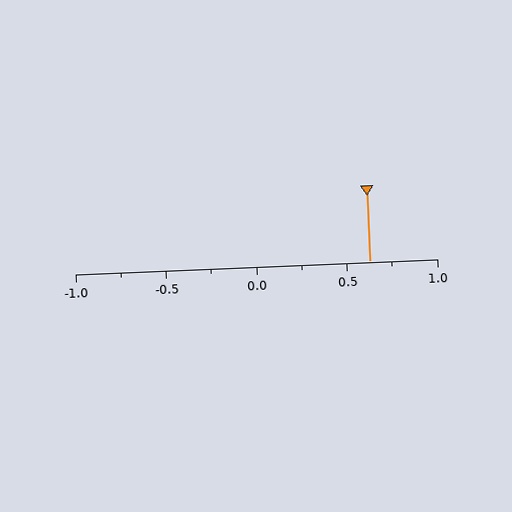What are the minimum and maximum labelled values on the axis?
The axis runs from -1.0 to 1.0.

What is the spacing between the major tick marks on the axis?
The major ticks are spaced 0.5 apart.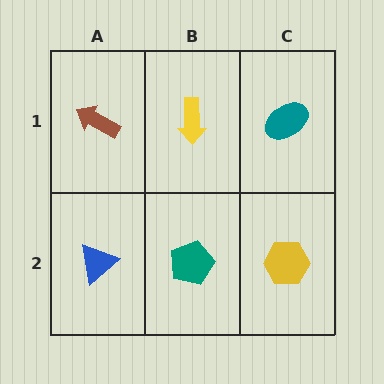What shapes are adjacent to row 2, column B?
A yellow arrow (row 1, column B), a blue triangle (row 2, column A), a yellow hexagon (row 2, column C).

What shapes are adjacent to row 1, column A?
A blue triangle (row 2, column A), a yellow arrow (row 1, column B).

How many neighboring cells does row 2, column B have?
3.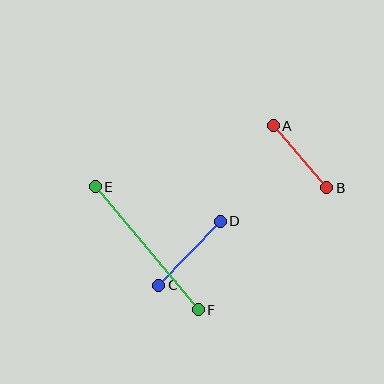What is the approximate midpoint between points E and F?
The midpoint is at approximately (147, 248) pixels.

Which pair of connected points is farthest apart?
Points E and F are farthest apart.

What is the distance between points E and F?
The distance is approximately 160 pixels.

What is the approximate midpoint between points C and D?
The midpoint is at approximately (190, 253) pixels.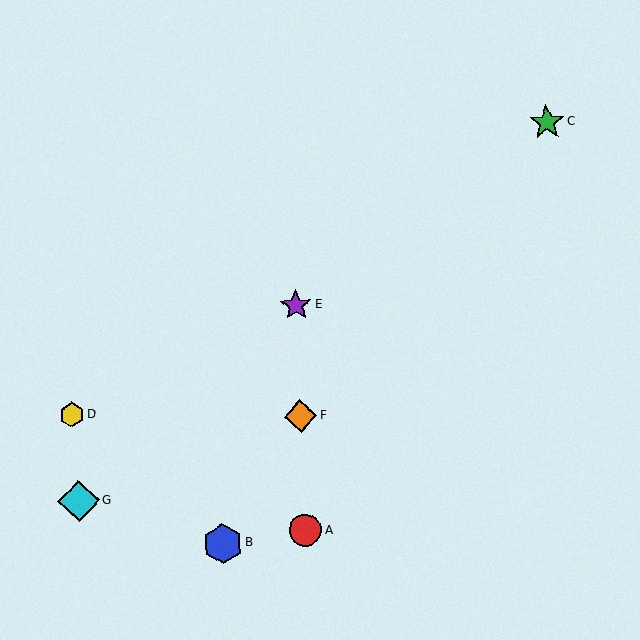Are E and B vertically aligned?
No, E is at x≈296 and B is at x≈223.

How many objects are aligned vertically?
3 objects (A, E, F) are aligned vertically.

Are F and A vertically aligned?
Yes, both are at x≈301.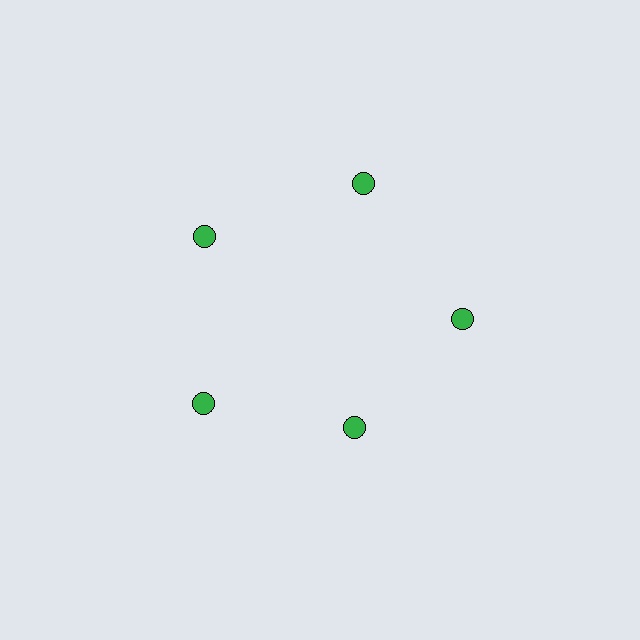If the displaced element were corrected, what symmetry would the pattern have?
It would have 5-fold rotational symmetry — the pattern would map onto itself every 72 degrees.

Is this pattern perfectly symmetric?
No. The 5 green circles are arranged in a ring, but one element near the 5 o'clock position is pulled inward toward the center, breaking the 5-fold rotational symmetry.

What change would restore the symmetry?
The symmetry would be restored by moving it outward, back onto the ring so that all 5 circles sit at equal angles and equal distance from the center.